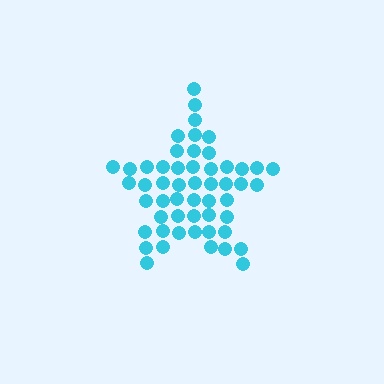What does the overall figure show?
The overall figure shows a star.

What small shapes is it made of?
It is made of small circles.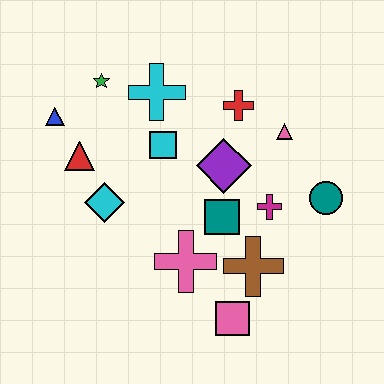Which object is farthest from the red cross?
The pink square is farthest from the red cross.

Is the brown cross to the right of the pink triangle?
No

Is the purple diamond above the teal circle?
Yes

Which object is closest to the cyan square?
The cyan cross is closest to the cyan square.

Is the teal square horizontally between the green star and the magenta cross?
Yes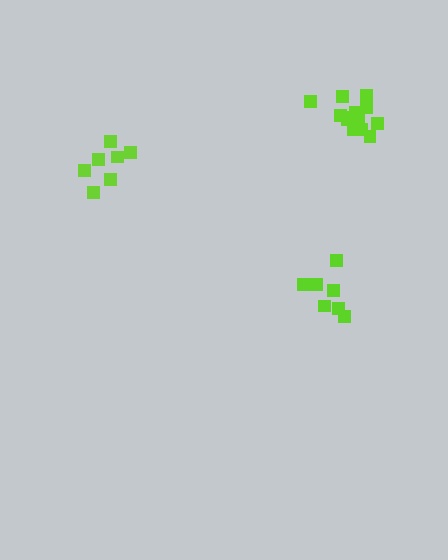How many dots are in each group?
Group 1: 7 dots, Group 2: 7 dots, Group 3: 13 dots (27 total).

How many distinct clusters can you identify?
There are 3 distinct clusters.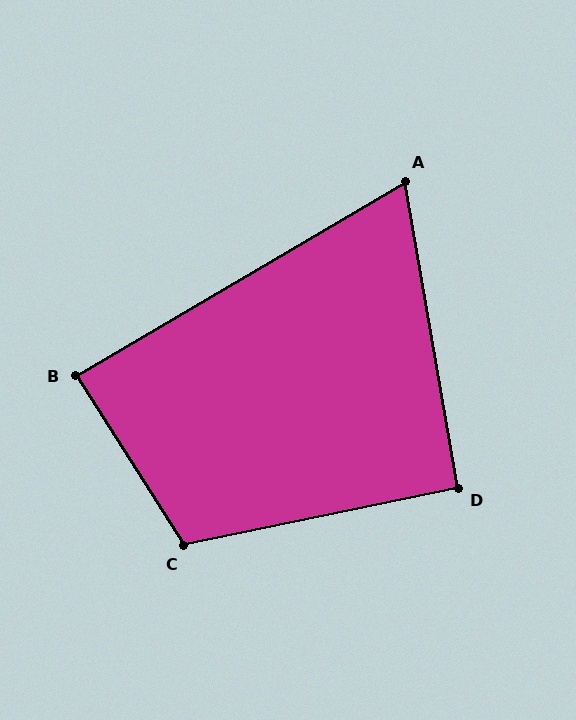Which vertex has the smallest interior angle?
A, at approximately 69 degrees.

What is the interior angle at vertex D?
Approximately 92 degrees (approximately right).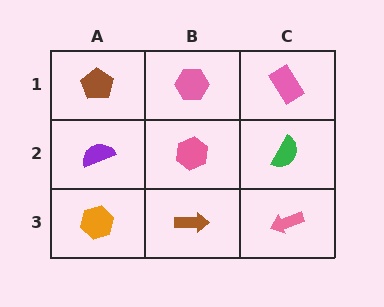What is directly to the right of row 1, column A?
A pink hexagon.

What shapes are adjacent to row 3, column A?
A purple semicircle (row 2, column A), a brown arrow (row 3, column B).